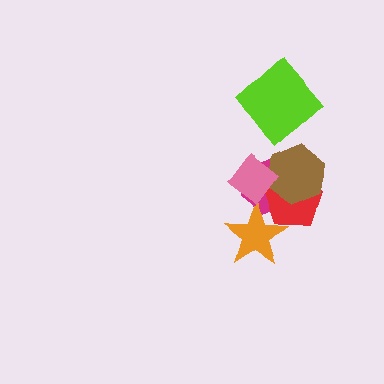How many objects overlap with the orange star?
2 objects overlap with the orange star.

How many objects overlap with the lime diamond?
0 objects overlap with the lime diamond.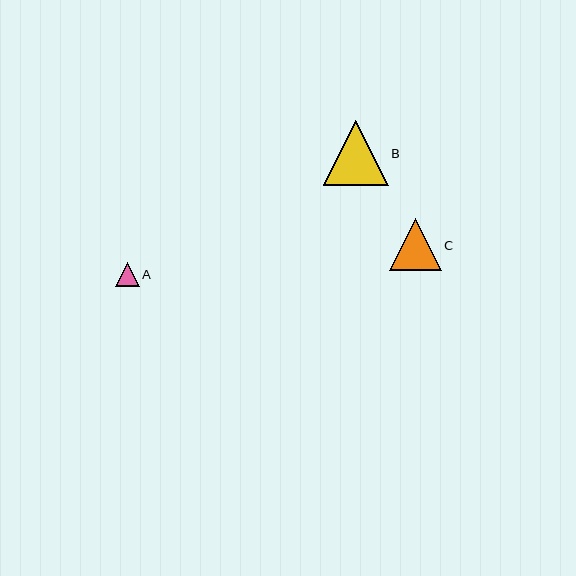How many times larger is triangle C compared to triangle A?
Triangle C is approximately 2.1 times the size of triangle A.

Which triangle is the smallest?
Triangle A is the smallest with a size of approximately 24 pixels.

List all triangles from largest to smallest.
From largest to smallest: B, C, A.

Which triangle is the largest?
Triangle B is the largest with a size of approximately 65 pixels.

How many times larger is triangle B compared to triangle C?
Triangle B is approximately 1.3 times the size of triangle C.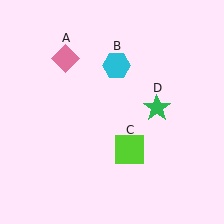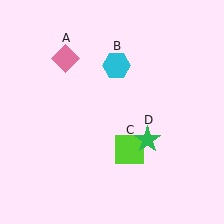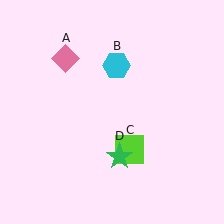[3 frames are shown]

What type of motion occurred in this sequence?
The green star (object D) rotated clockwise around the center of the scene.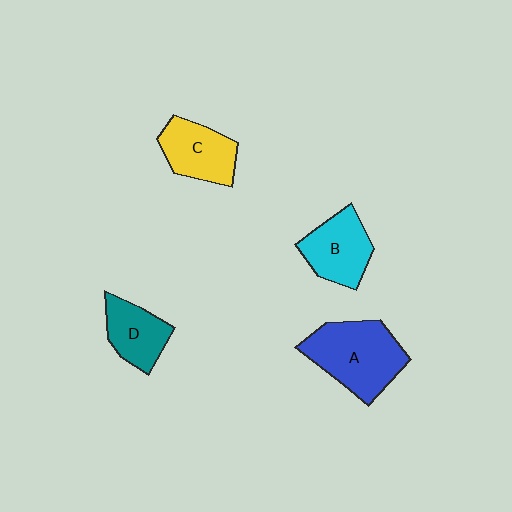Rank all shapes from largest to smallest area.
From largest to smallest: A (blue), B (cyan), C (yellow), D (teal).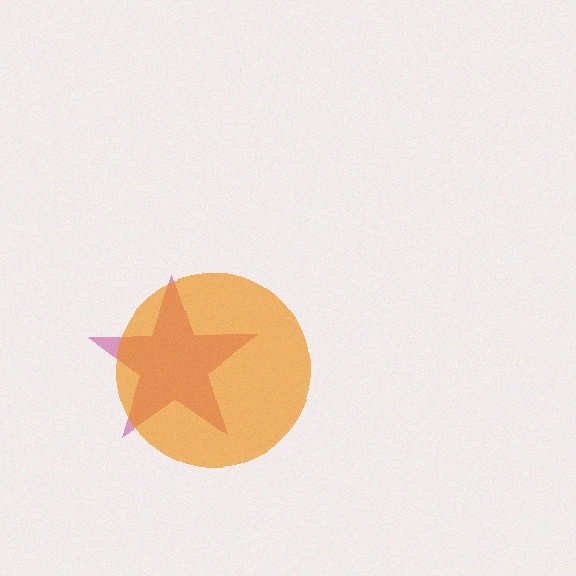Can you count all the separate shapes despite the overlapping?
Yes, there are 2 separate shapes.